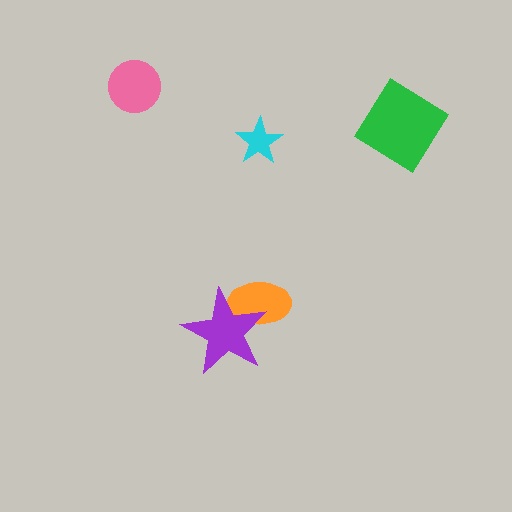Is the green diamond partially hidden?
No, no other shape covers it.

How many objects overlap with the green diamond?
0 objects overlap with the green diamond.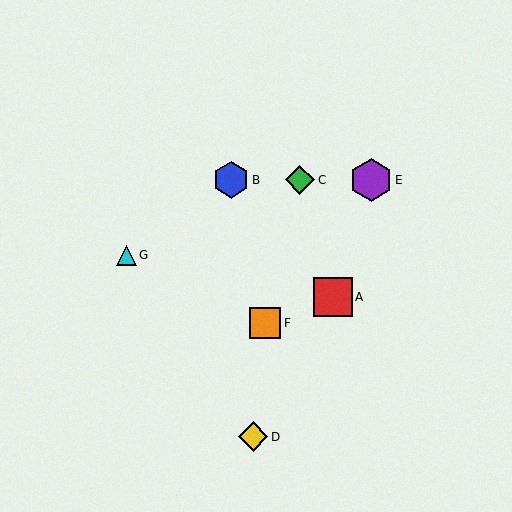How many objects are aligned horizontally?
3 objects (B, C, E) are aligned horizontally.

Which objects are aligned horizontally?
Objects B, C, E are aligned horizontally.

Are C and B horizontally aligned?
Yes, both are at y≈180.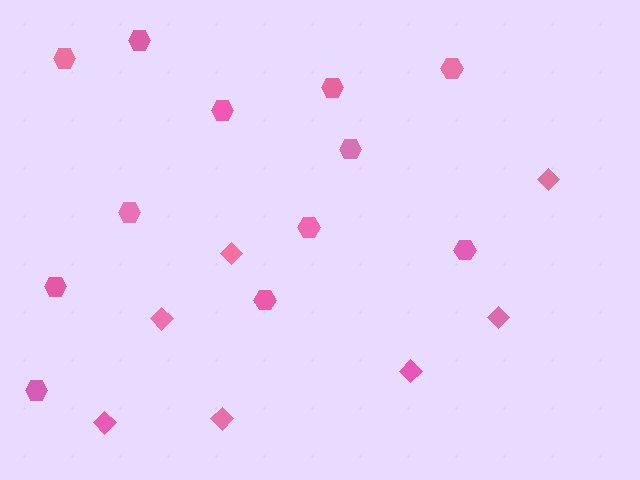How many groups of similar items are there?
There are 2 groups: one group of diamonds (7) and one group of hexagons (12).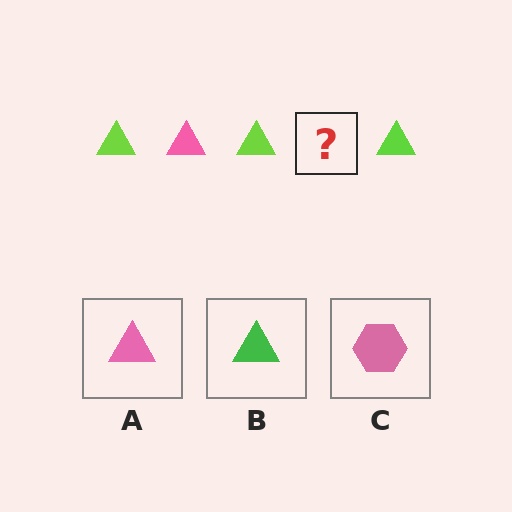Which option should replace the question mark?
Option A.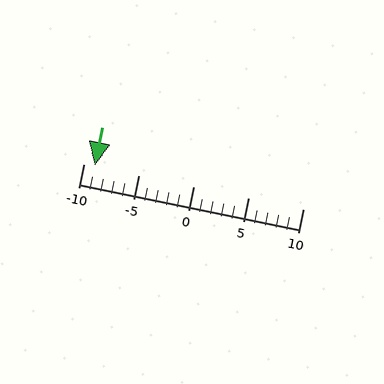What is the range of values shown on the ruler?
The ruler shows values from -10 to 10.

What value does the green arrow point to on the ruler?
The green arrow points to approximately -9.